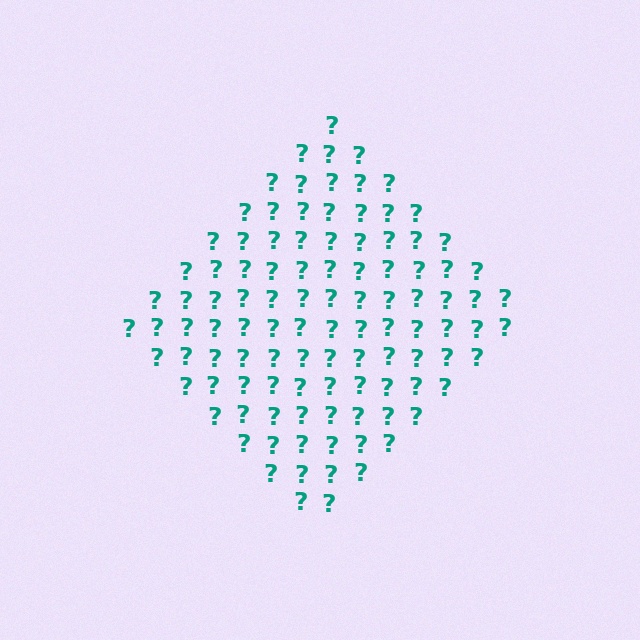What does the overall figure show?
The overall figure shows a diamond.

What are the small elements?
The small elements are question marks.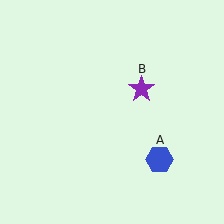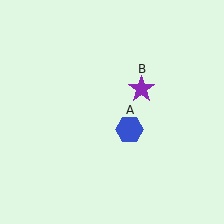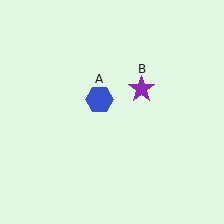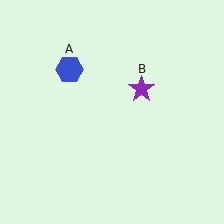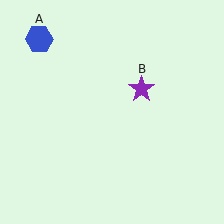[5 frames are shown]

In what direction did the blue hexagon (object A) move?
The blue hexagon (object A) moved up and to the left.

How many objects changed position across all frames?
1 object changed position: blue hexagon (object A).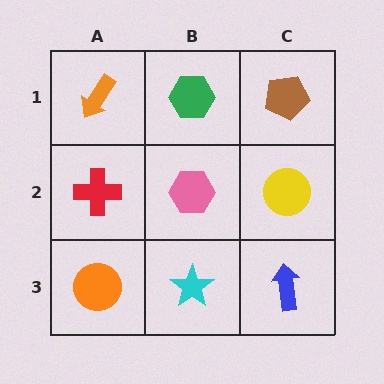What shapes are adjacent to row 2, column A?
An orange arrow (row 1, column A), an orange circle (row 3, column A), a pink hexagon (row 2, column B).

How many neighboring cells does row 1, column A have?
2.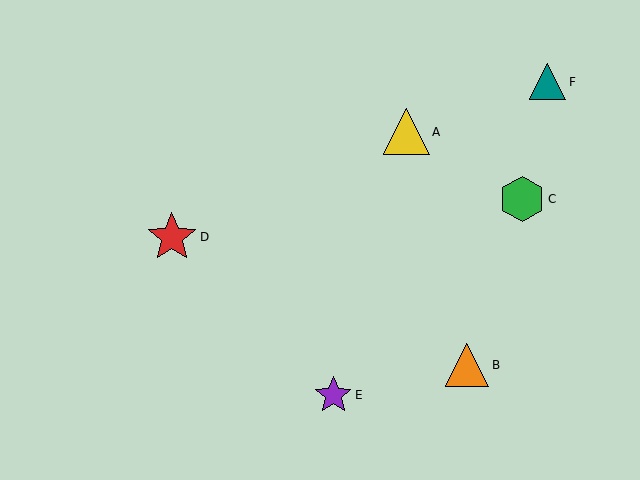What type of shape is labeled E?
Shape E is a purple star.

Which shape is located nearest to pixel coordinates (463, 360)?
The orange triangle (labeled B) at (467, 365) is nearest to that location.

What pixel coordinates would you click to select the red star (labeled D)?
Click at (172, 237) to select the red star D.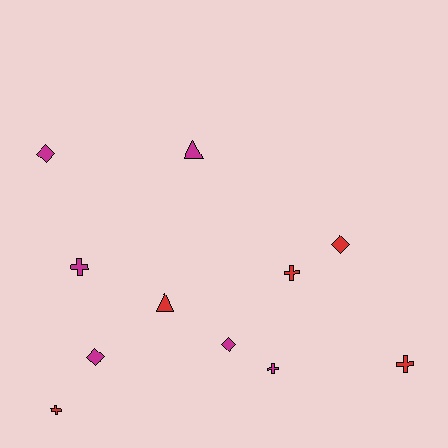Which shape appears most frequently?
Cross, with 5 objects.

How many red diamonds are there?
There is 1 red diamond.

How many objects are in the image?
There are 11 objects.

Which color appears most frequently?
Magenta, with 6 objects.